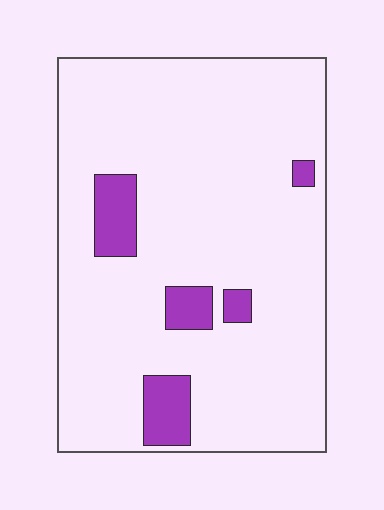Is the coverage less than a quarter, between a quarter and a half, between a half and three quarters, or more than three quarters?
Less than a quarter.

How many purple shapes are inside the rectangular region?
5.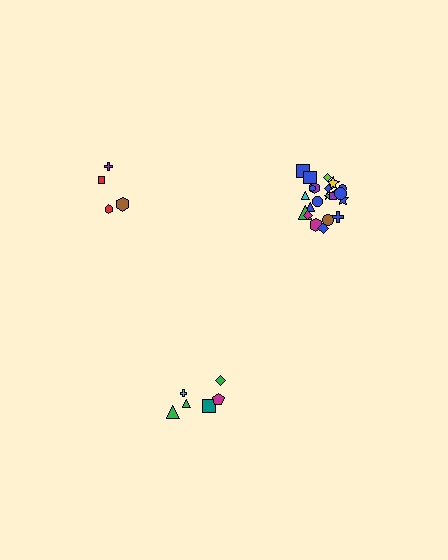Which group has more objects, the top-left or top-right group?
The top-right group.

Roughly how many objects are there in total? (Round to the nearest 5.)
Roughly 35 objects in total.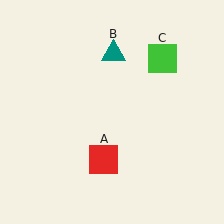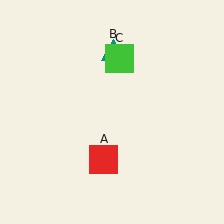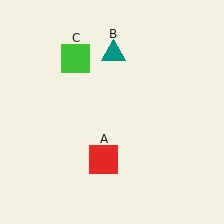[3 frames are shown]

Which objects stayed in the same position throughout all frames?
Red square (object A) and teal triangle (object B) remained stationary.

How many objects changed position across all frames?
1 object changed position: green square (object C).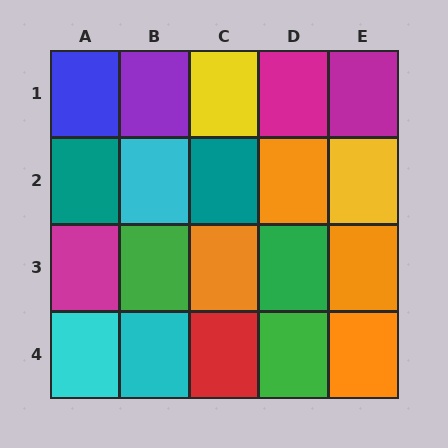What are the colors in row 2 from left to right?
Teal, cyan, teal, orange, yellow.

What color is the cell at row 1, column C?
Yellow.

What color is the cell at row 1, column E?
Magenta.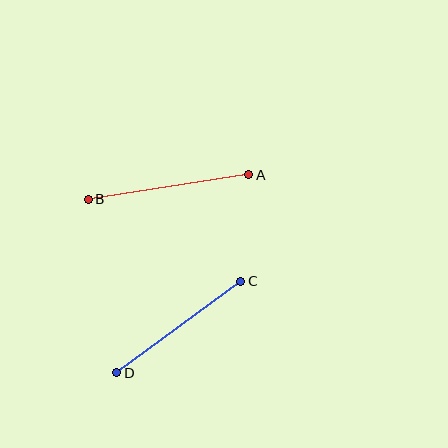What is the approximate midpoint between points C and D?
The midpoint is at approximately (179, 327) pixels.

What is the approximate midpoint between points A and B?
The midpoint is at approximately (169, 187) pixels.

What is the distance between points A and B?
The distance is approximately 163 pixels.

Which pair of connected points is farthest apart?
Points A and B are farthest apart.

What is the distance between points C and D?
The distance is approximately 154 pixels.